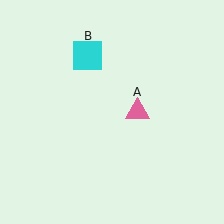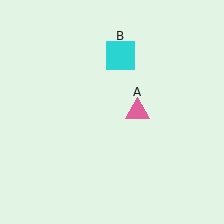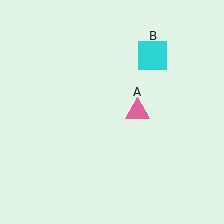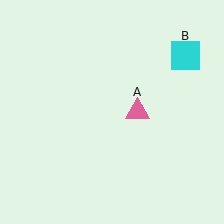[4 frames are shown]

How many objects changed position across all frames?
1 object changed position: cyan square (object B).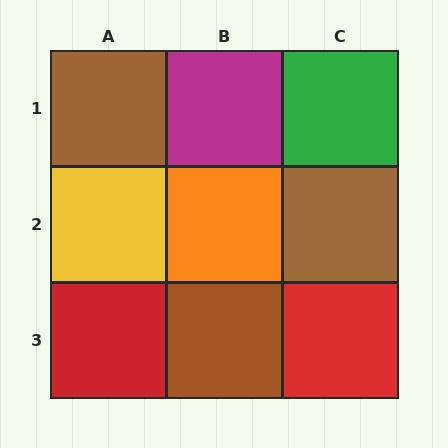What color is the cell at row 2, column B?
Orange.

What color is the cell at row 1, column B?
Magenta.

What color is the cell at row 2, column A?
Yellow.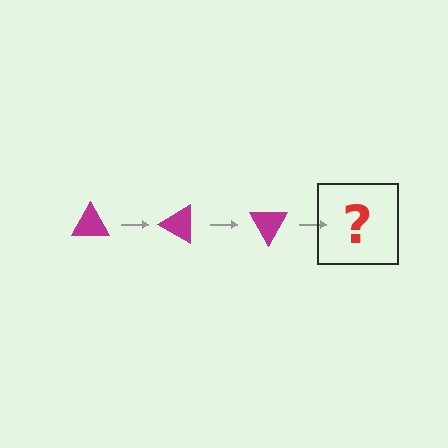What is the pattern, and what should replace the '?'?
The pattern is that the triangle rotates 30 degrees each step. The '?' should be a magenta triangle rotated 90 degrees.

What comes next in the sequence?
The next element should be a magenta triangle rotated 90 degrees.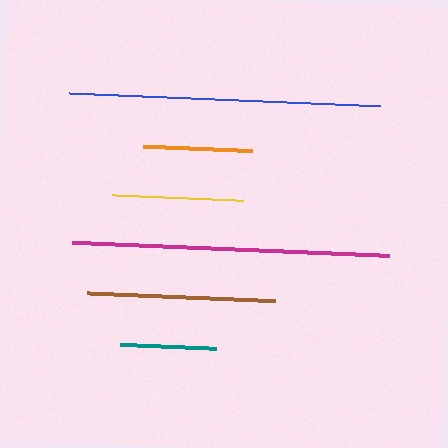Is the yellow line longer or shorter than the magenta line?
The magenta line is longer than the yellow line.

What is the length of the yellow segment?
The yellow segment is approximately 131 pixels long.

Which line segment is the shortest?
The teal line is the shortest at approximately 96 pixels.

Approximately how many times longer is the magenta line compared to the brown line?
The magenta line is approximately 1.7 times the length of the brown line.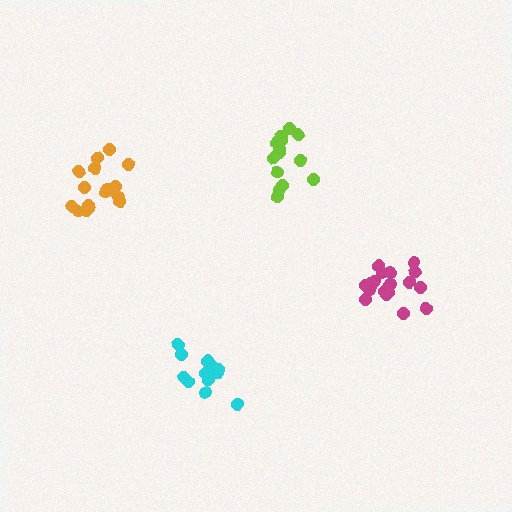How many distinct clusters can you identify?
There are 4 distinct clusters.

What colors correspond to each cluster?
The clusters are colored: orange, magenta, cyan, lime.